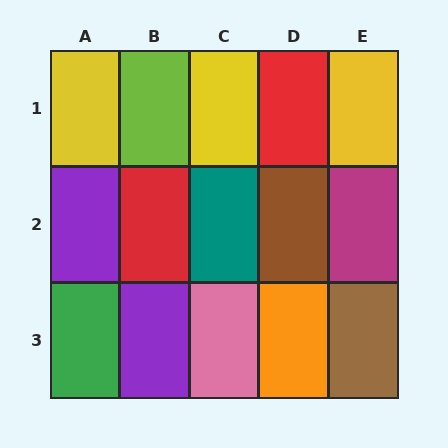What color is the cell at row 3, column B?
Purple.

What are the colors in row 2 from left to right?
Purple, red, teal, brown, magenta.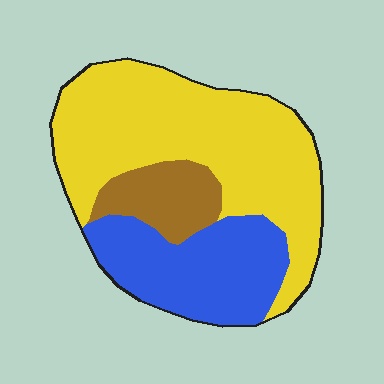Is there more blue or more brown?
Blue.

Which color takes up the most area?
Yellow, at roughly 55%.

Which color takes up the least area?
Brown, at roughly 15%.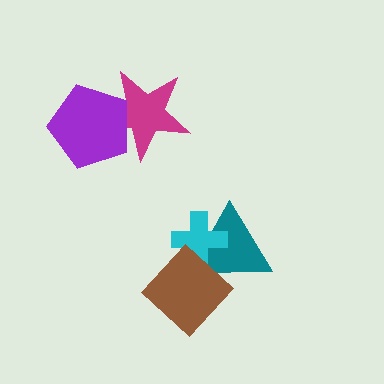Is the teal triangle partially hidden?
Yes, it is partially covered by another shape.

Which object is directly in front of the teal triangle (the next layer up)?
The cyan cross is directly in front of the teal triangle.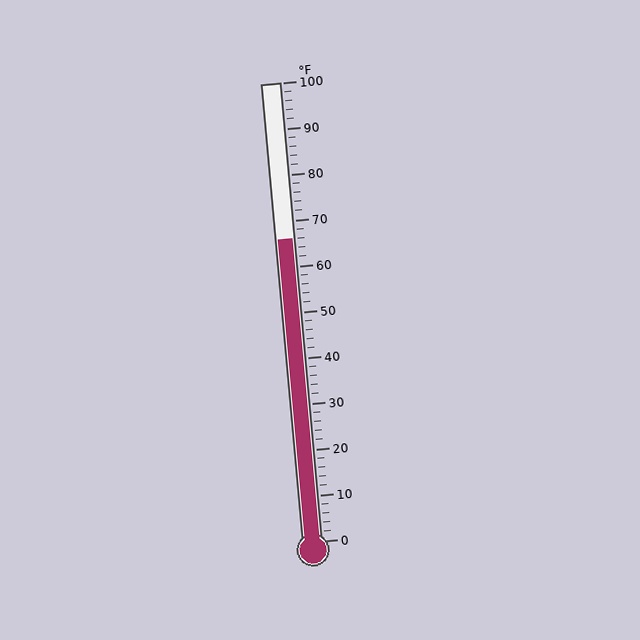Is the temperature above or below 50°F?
The temperature is above 50°F.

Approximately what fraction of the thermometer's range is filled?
The thermometer is filled to approximately 65% of its range.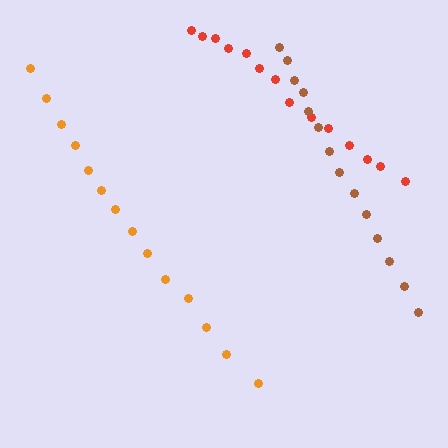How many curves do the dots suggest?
There are 3 distinct paths.